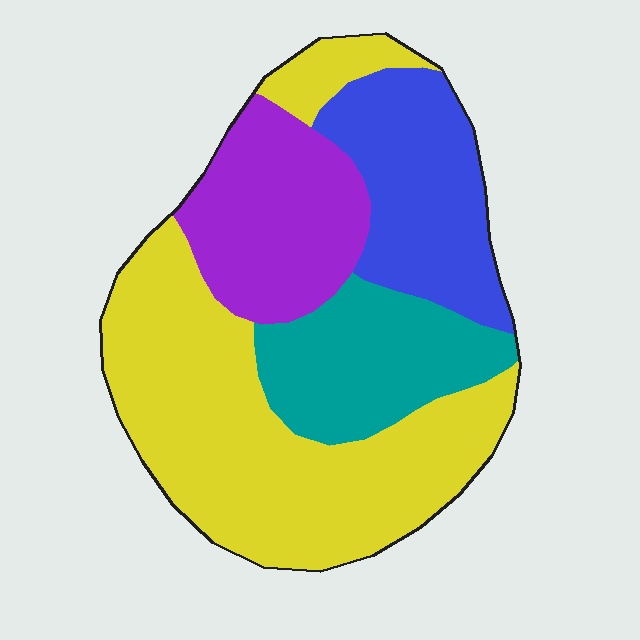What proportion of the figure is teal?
Teal takes up about one sixth (1/6) of the figure.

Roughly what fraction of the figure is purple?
Purple covers around 20% of the figure.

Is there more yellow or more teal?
Yellow.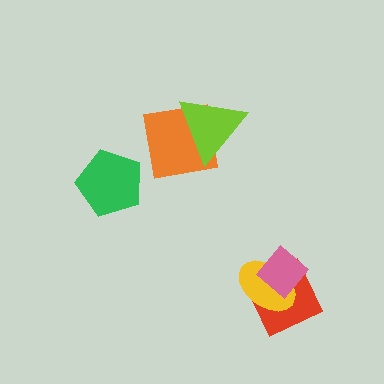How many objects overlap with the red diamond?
2 objects overlap with the red diamond.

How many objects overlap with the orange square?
1 object overlaps with the orange square.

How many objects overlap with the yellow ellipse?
2 objects overlap with the yellow ellipse.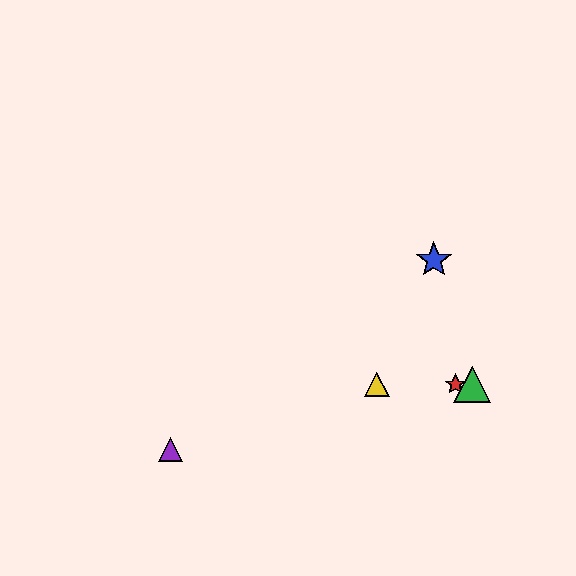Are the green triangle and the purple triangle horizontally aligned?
No, the green triangle is at y≈384 and the purple triangle is at y≈449.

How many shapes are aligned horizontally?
3 shapes (the red star, the green triangle, the yellow triangle) are aligned horizontally.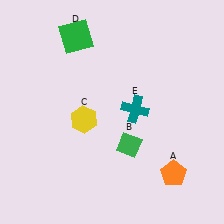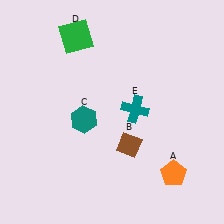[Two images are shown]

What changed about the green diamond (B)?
In Image 1, B is green. In Image 2, it changed to brown.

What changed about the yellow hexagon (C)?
In Image 1, C is yellow. In Image 2, it changed to teal.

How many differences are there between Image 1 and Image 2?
There are 2 differences between the two images.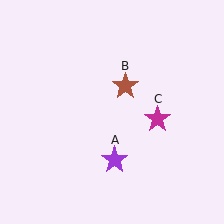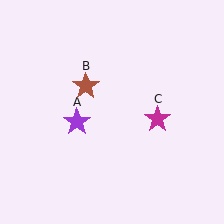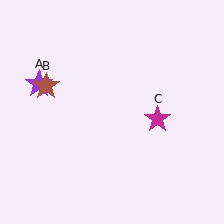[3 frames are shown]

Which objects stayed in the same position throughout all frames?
Magenta star (object C) remained stationary.